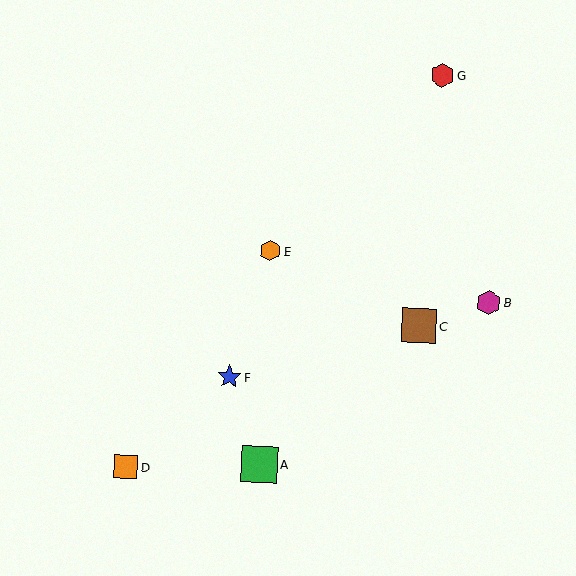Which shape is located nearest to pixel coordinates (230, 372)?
The blue star (labeled F) at (229, 377) is nearest to that location.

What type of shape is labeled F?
Shape F is a blue star.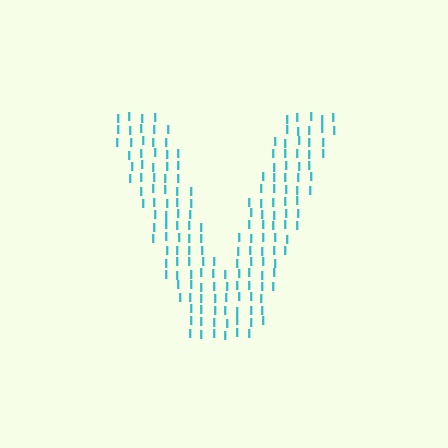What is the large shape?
The large shape is the letter V.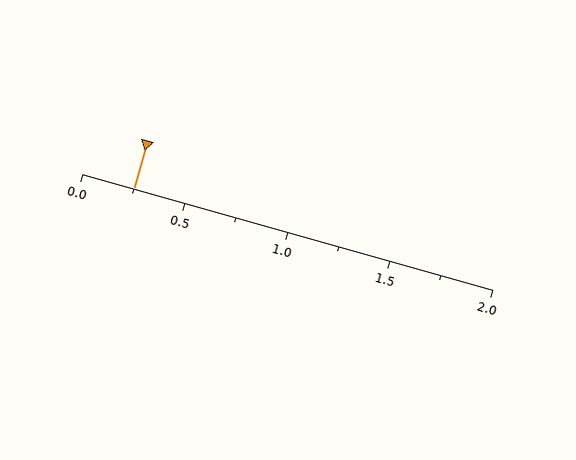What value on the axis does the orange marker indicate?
The marker indicates approximately 0.25.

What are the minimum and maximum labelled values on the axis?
The axis runs from 0.0 to 2.0.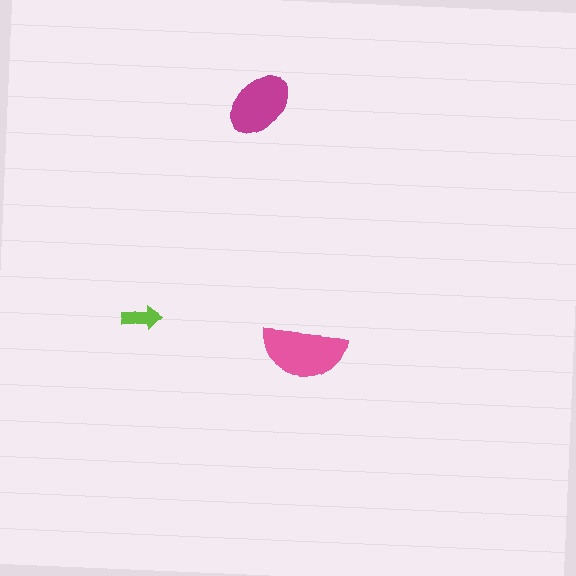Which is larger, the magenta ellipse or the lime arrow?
The magenta ellipse.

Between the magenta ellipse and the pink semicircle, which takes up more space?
The pink semicircle.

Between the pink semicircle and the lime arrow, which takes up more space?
The pink semicircle.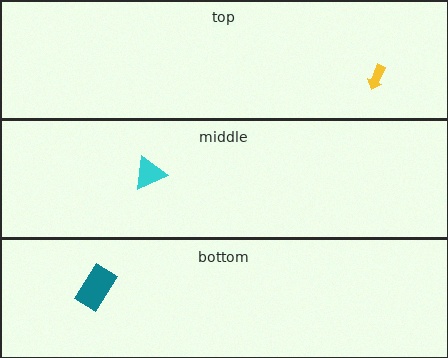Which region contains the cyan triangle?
The middle region.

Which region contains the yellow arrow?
The top region.